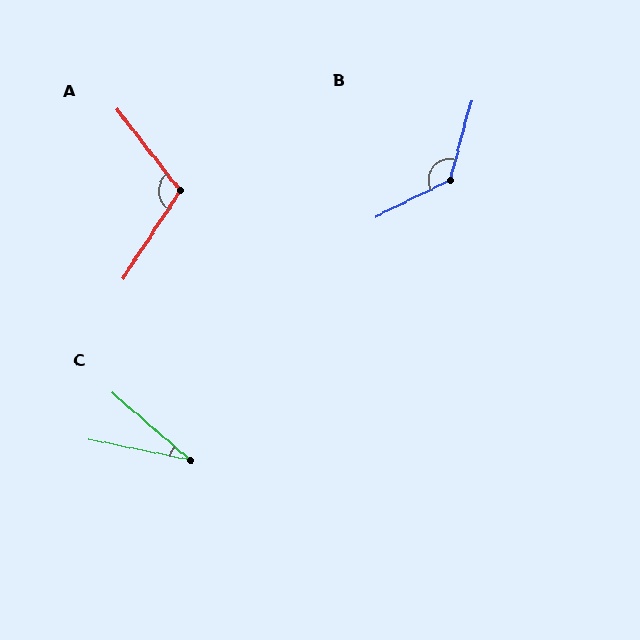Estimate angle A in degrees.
Approximately 109 degrees.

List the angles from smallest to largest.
C (29°), A (109°), B (131°).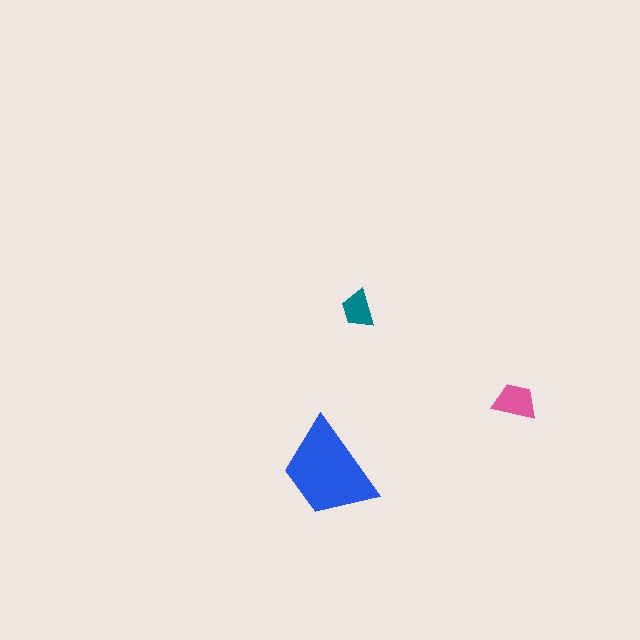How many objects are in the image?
There are 3 objects in the image.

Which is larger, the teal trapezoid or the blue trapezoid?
The blue one.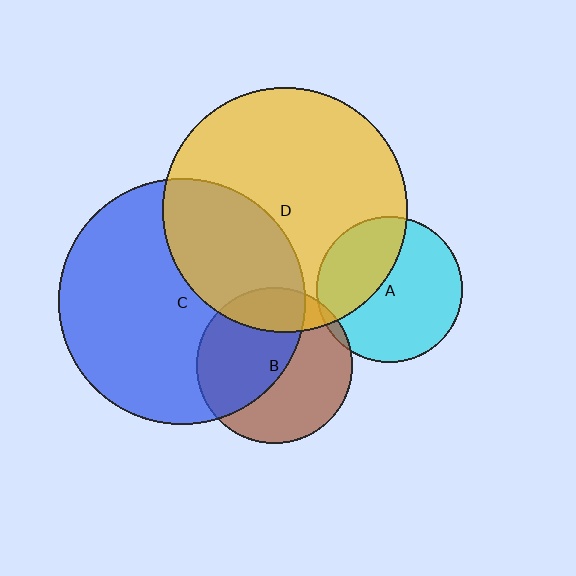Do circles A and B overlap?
Yes.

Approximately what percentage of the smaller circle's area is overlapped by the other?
Approximately 5%.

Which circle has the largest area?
Circle C (blue).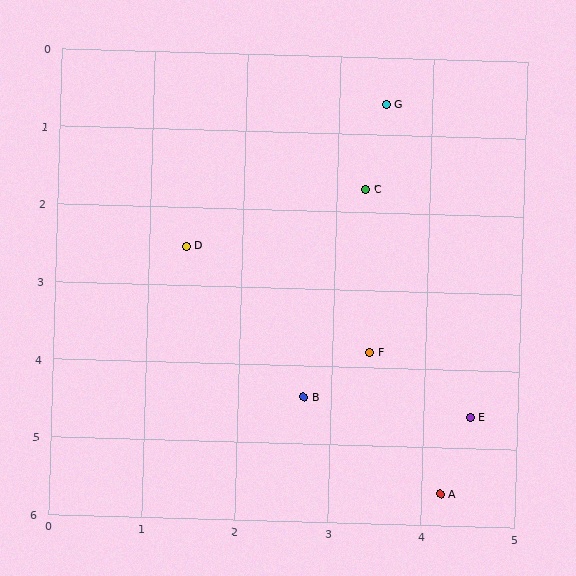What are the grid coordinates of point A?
Point A is at approximately (4.2, 5.6).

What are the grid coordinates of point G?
Point G is at approximately (3.5, 0.6).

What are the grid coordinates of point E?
Point E is at approximately (4.5, 4.6).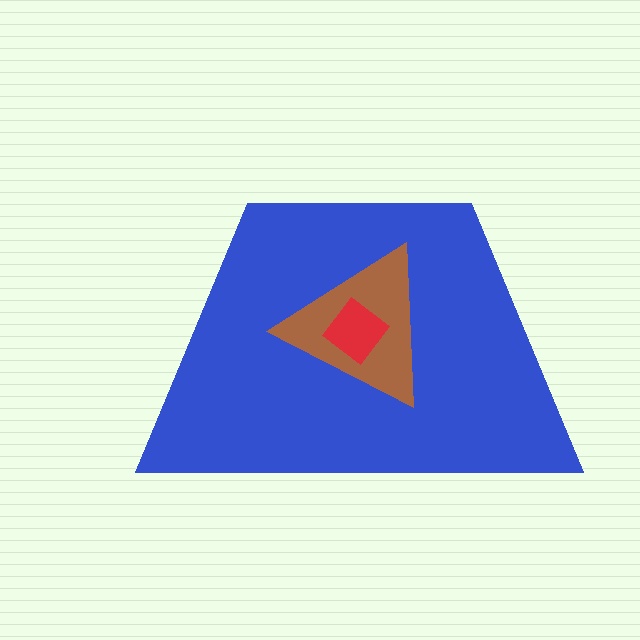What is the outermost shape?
The blue trapezoid.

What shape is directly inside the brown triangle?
The red diamond.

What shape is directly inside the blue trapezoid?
The brown triangle.